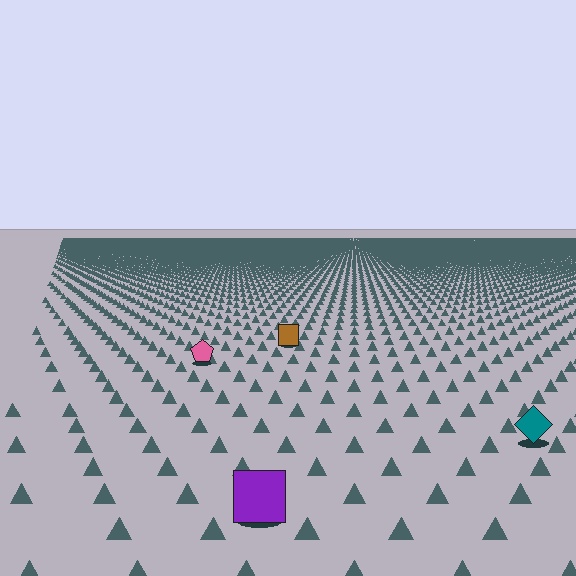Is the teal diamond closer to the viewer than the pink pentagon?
Yes. The teal diamond is closer — you can tell from the texture gradient: the ground texture is coarser near it.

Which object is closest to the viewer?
The purple square is closest. The texture marks near it are larger and more spread out.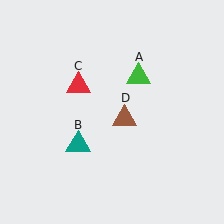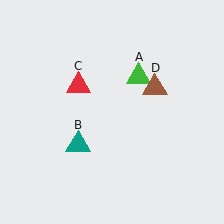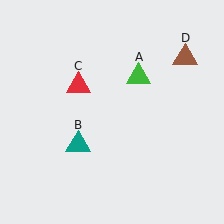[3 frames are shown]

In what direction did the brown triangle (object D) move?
The brown triangle (object D) moved up and to the right.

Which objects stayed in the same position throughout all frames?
Green triangle (object A) and teal triangle (object B) and red triangle (object C) remained stationary.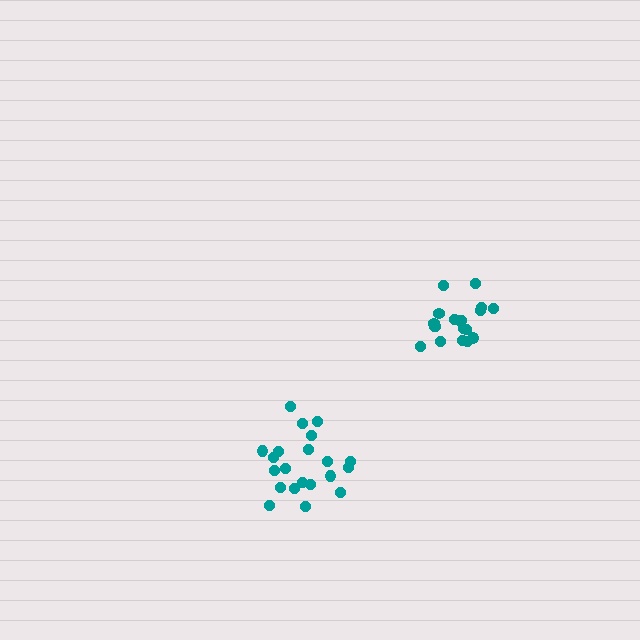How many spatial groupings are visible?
There are 2 spatial groupings.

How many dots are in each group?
Group 1: 21 dots, Group 2: 19 dots (40 total).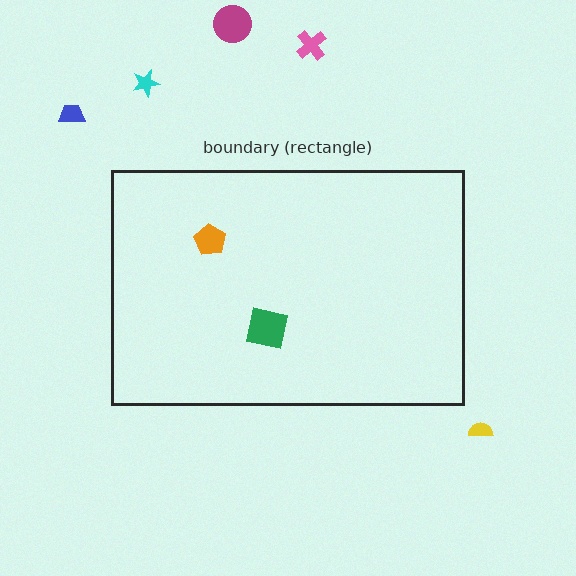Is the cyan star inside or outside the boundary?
Outside.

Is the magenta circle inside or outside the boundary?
Outside.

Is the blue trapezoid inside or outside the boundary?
Outside.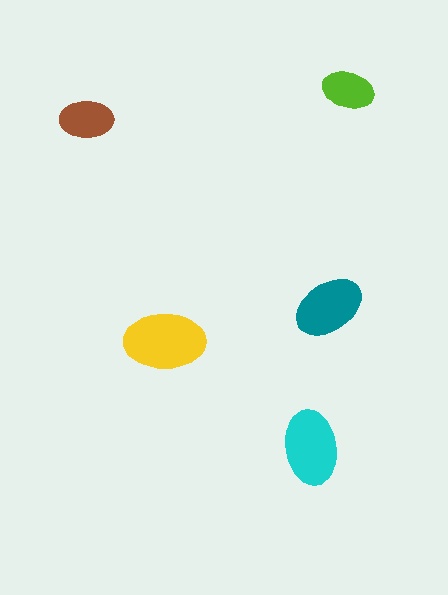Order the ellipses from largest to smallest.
the yellow one, the cyan one, the teal one, the brown one, the lime one.